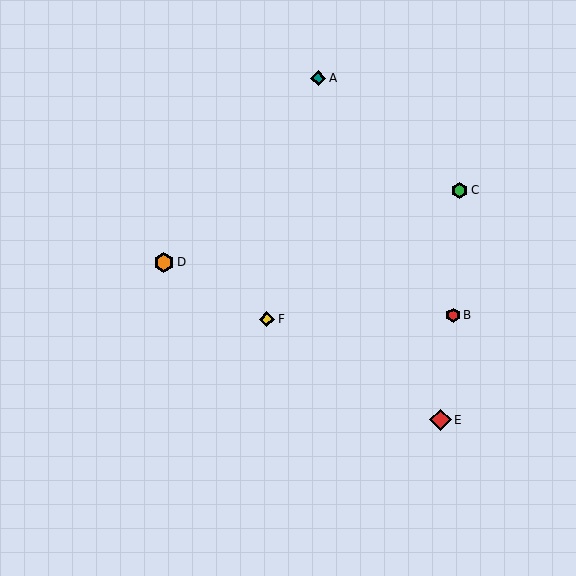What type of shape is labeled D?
Shape D is an orange hexagon.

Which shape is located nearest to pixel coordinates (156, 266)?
The orange hexagon (labeled D) at (164, 262) is nearest to that location.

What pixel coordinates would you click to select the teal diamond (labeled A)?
Click at (318, 78) to select the teal diamond A.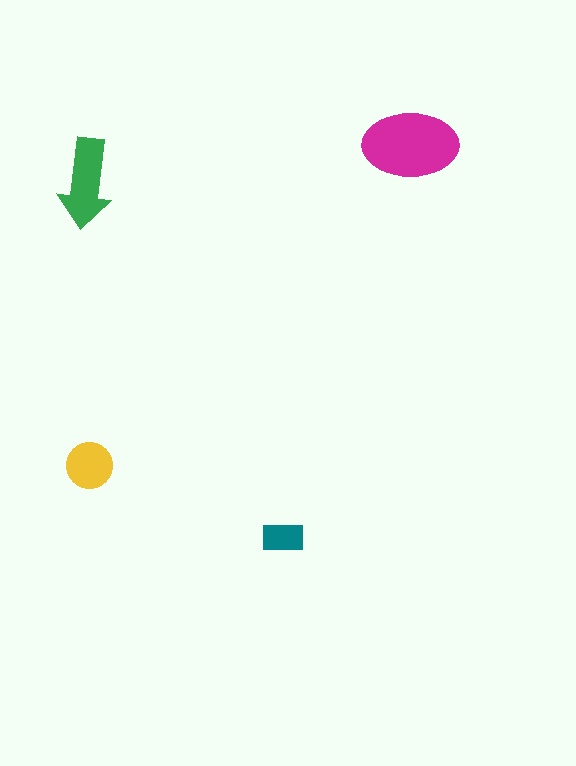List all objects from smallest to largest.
The teal rectangle, the yellow circle, the green arrow, the magenta ellipse.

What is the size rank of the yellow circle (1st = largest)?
3rd.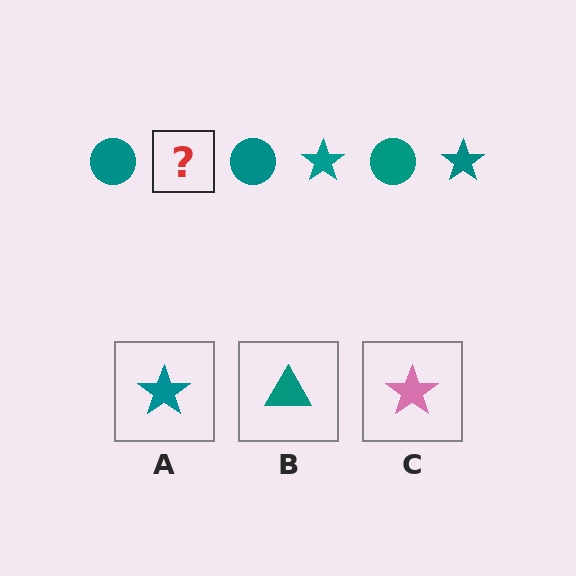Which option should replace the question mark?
Option A.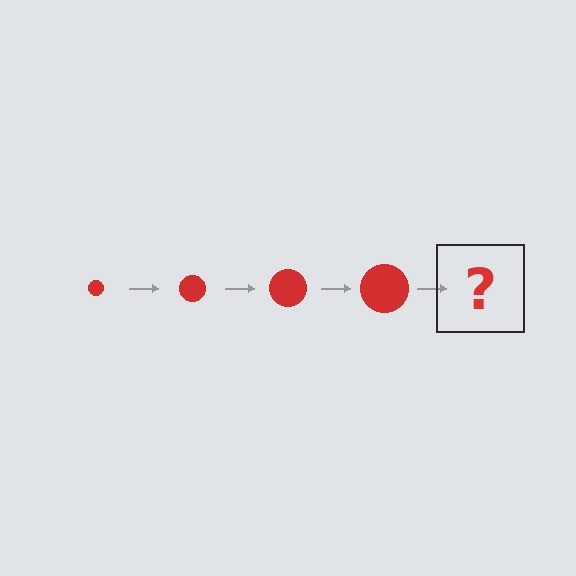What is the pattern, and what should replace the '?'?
The pattern is that the circle gets progressively larger each step. The '?' should be a red circle, larger than the previous one.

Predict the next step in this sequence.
The next step is a red circle, larger than the previous one.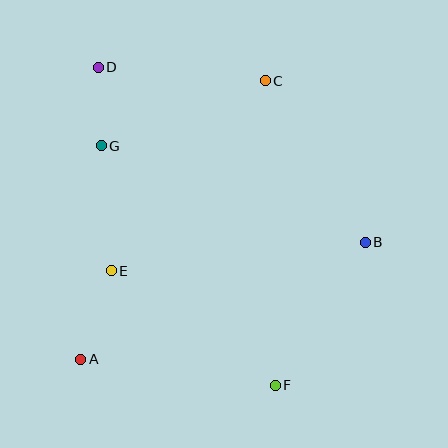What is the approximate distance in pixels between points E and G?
The distance between E and G is approximately 126 pixels.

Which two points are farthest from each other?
Points D and F are farthest from each other.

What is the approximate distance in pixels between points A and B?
The distance between A and B is approximately 308 pixels.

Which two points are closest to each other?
Points D and G are closest to each other.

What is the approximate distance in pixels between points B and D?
The distance between B and D is approximately 319 pixels.